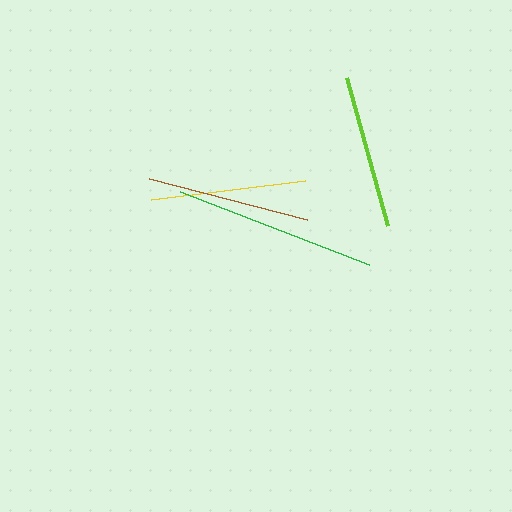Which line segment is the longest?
The green line is the longest at approximately 203 pixels.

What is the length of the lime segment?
The lime segment is approximately 152 pixels long.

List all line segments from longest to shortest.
From longest to shortest: green, brown, yellow, lime.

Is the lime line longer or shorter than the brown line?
The brown line is longer than the lime line.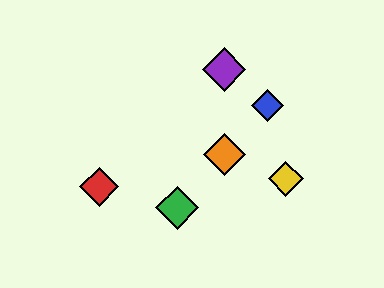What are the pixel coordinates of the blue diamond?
The blue diamond is at (267, 106).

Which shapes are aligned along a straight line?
The blue diamond, the green diamond, the orange diamond are aligned along a straight line.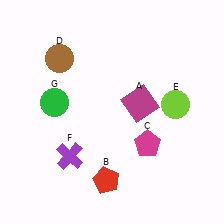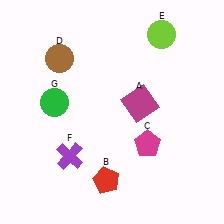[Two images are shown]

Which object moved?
The lime circle (E) moved up.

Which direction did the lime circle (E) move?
The lime circle (E) moved up.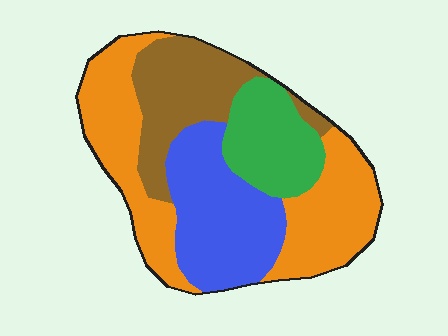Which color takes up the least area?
Green, at roughly 15%.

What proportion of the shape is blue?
Blue takes up about one quarter (1/4) of the shape.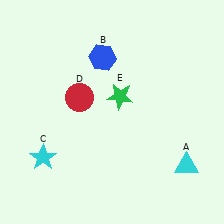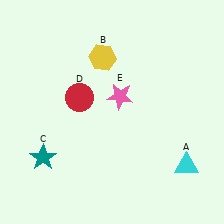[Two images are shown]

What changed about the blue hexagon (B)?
In Image 1, B is blue. In Image 2, it changed to yellow.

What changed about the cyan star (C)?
In Image 1, C is cyan. In Image 2, it changed to teal.